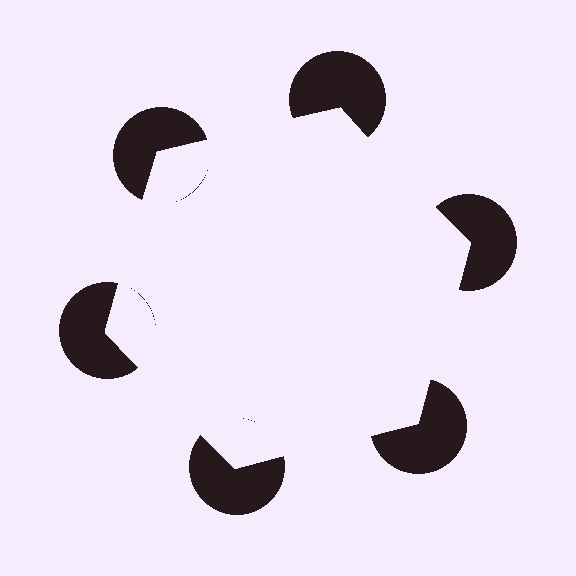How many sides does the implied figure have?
6 sides.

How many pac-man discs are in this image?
There are 6 — one at each vertex of the illusory hexagon.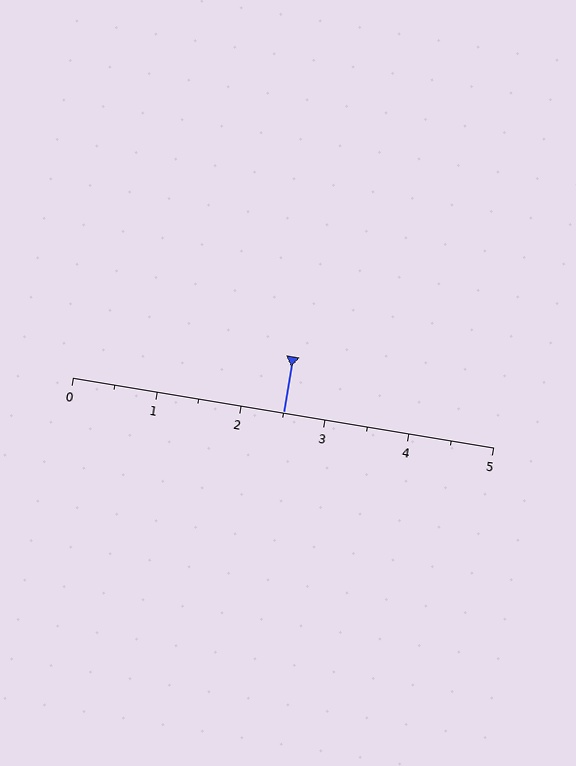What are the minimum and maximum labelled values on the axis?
The axis runs from 0 to 5.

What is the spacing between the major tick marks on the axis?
The major ticks are spaced 1 apart.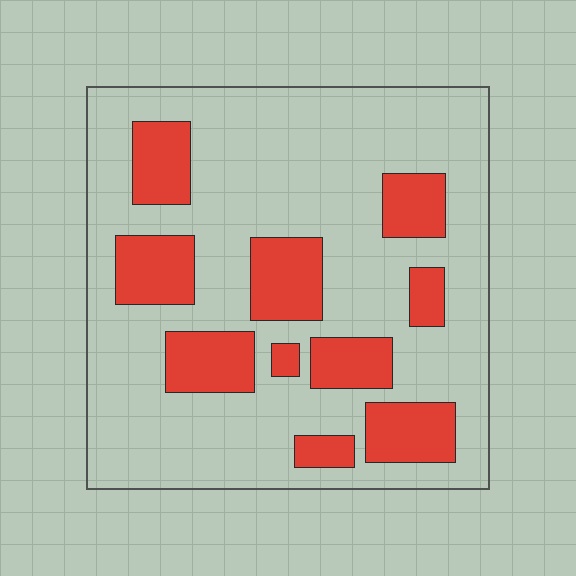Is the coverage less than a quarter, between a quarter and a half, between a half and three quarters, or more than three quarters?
Between a quarter and a half.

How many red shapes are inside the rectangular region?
10.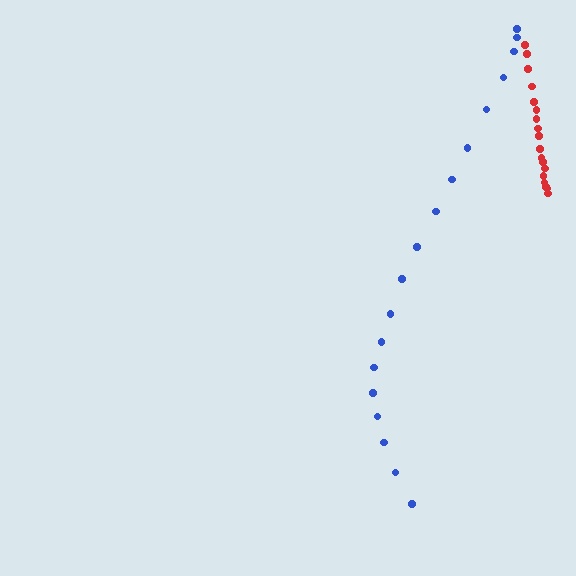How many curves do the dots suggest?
There are 2 distinct paths.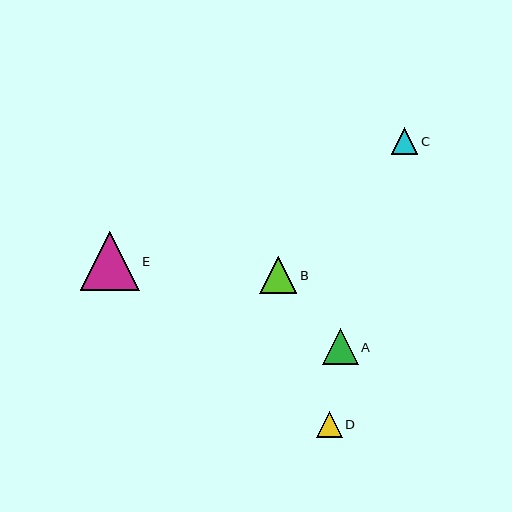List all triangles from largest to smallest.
From largest to smallest: E, B, A, C, D.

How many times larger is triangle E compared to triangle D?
Triangle E is approximately 2.3 times the size of triangle D.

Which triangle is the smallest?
Triangle D is the smallest with a size of approximately 26 pixels.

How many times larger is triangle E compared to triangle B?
Triangle E is approximately 1.6 times the size of triangle B.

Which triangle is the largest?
Triangle E is the largest with a size of approximately 59 pixels.